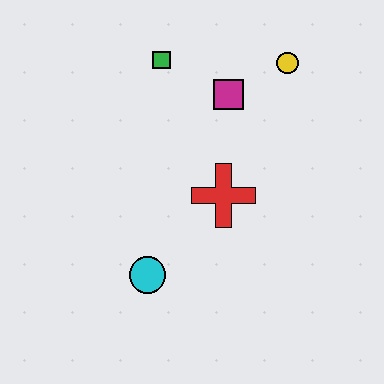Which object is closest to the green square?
The magenta square is closest to the green square.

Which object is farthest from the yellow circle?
The cyan circle is farthest from the yellow circle.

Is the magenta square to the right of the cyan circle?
Yes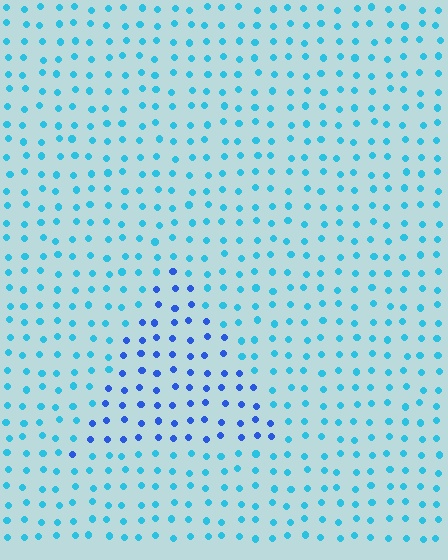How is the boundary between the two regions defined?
The boundary is defined purely by a slight shift in hue (about 35 degrees). Spacing, size, and orientation are identical on both sides.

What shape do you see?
I see a triangle.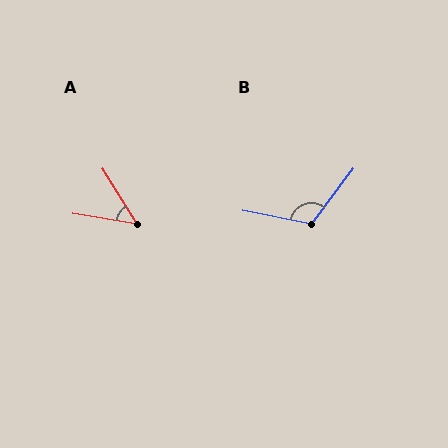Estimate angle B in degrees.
Approximately 116 degrees.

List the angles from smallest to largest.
A (49°), B (116°).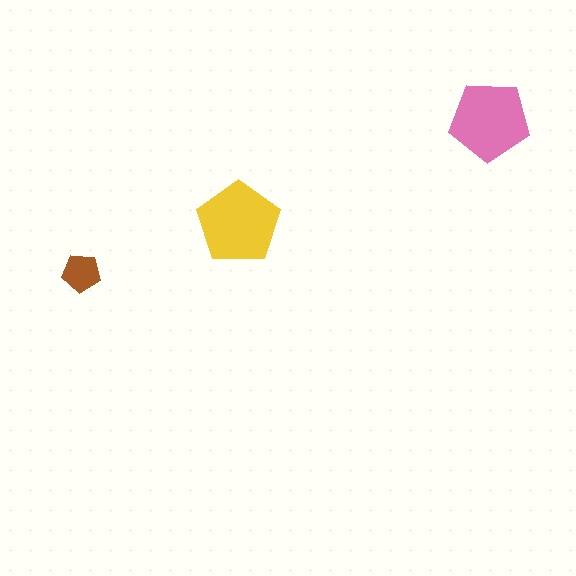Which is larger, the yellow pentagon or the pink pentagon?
The yellow one.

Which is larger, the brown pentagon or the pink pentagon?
The pink one.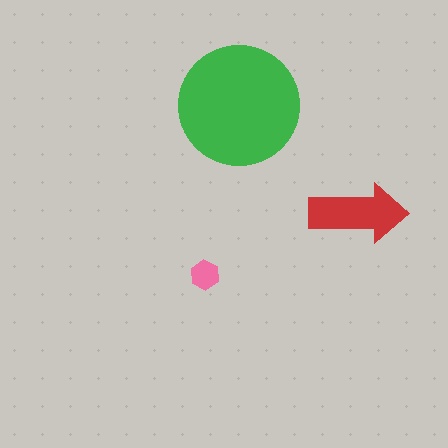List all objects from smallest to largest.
The pink hexagon, the red arrow, the green circle.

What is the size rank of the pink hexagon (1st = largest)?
3rd.